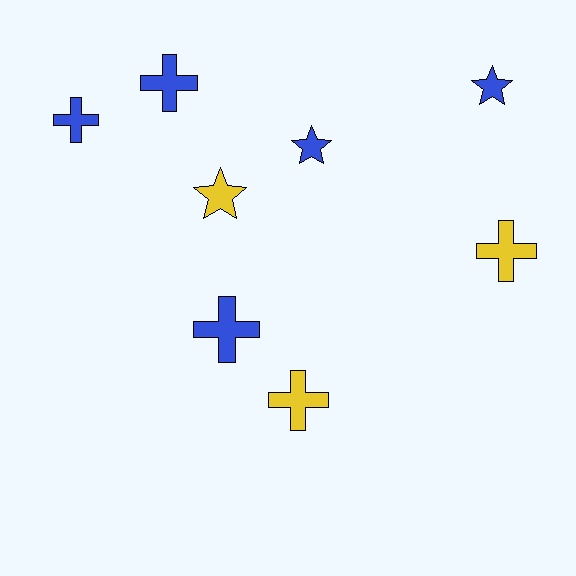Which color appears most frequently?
Blue, with 5 objects.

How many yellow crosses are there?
There are 2 yellow crosses.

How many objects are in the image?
There are 8 objects.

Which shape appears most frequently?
Cross, with 5 objects.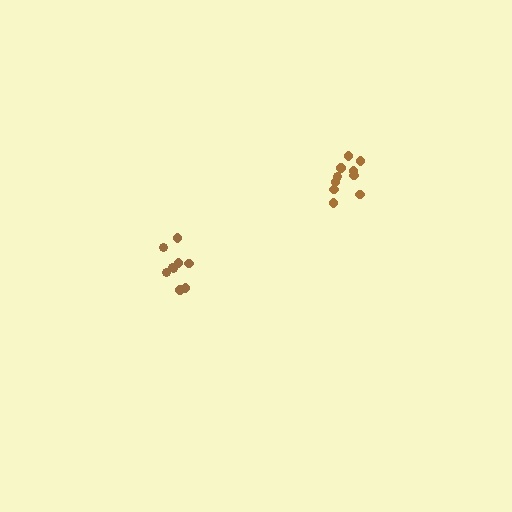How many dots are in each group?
Group 1: 10 dots, Group 2: 9 dots (19 total).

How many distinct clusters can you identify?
There are 2 distinct clusters.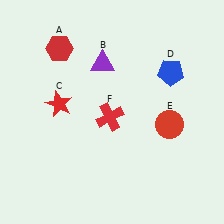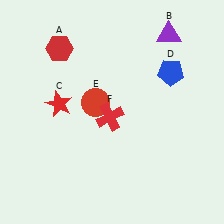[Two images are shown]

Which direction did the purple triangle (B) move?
The purple triangle (B) moved right.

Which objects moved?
The objects that moved are: the purple triangle (B), the red circle (E).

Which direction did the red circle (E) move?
The red circle (E) moved left.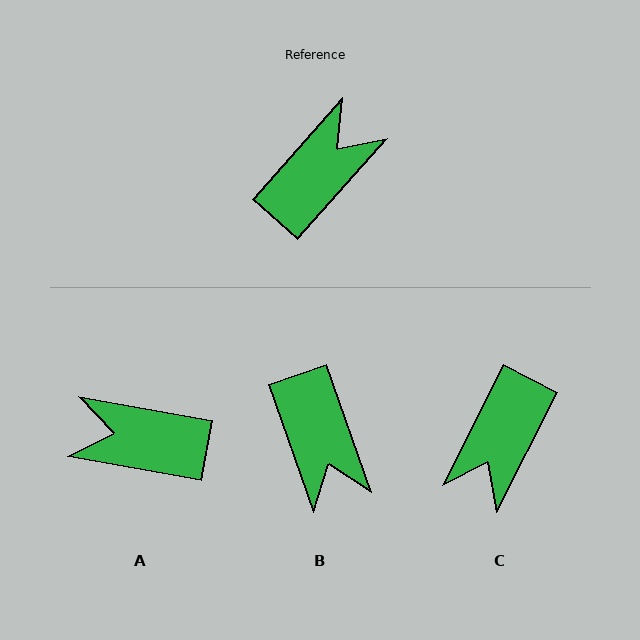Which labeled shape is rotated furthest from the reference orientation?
C, about 165 degrees away.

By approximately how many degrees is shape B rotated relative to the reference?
Approximately 119 degrees clockwise.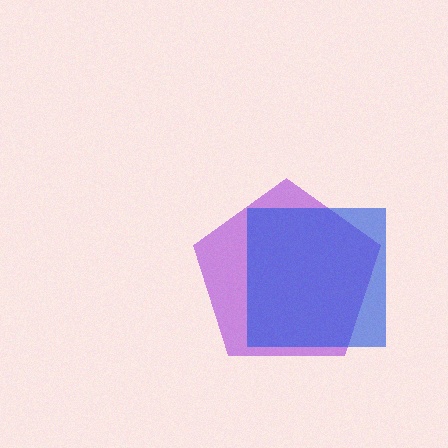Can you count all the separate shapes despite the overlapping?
Yes, there are 2 separate shapes.